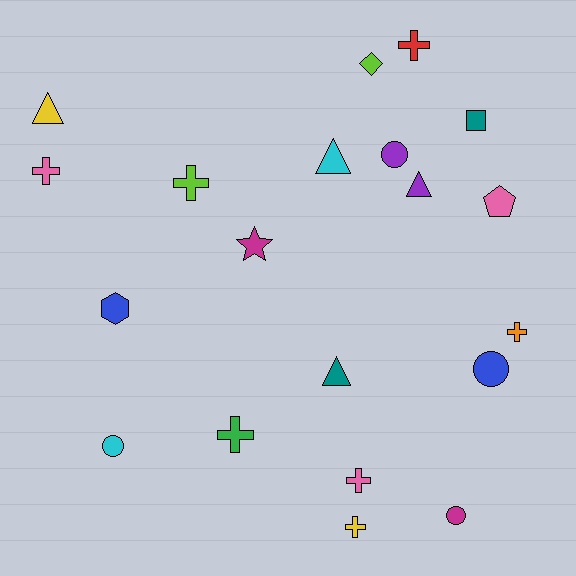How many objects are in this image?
There are 20 objects.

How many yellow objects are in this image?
There are 2 yellow objects.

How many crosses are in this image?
There are 7 crosses.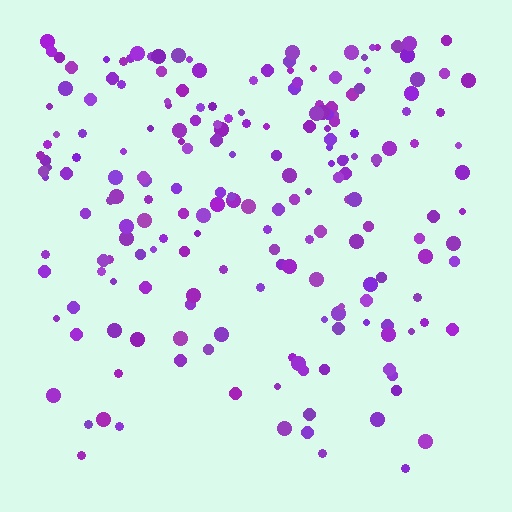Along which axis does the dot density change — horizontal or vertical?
Vertical.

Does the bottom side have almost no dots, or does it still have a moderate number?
Still a moderate number, just noticeably fewer than the top.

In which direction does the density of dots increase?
From bottom to top, with the top side densest.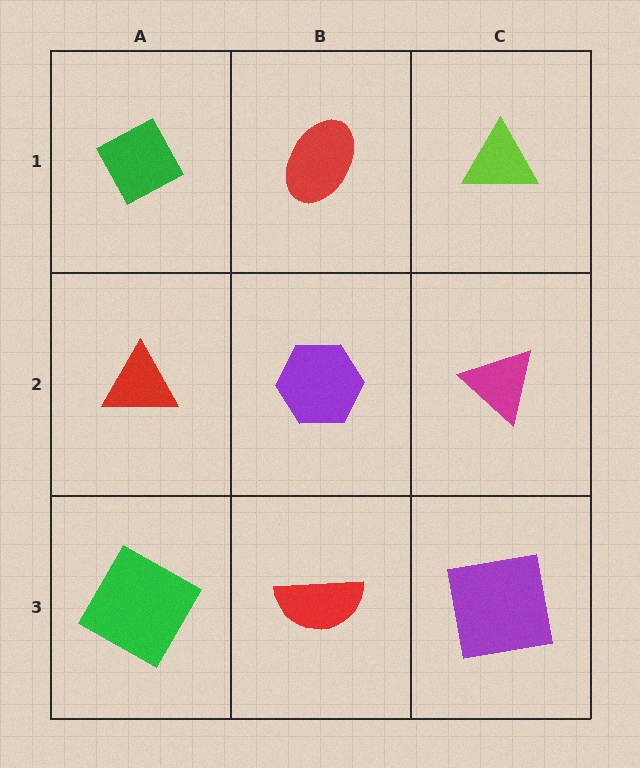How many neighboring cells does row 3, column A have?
2.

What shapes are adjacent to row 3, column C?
A magenta triangle (row 2, column C), a red semicircle (row 3, column B).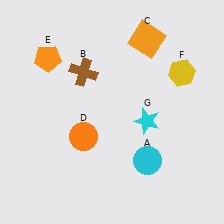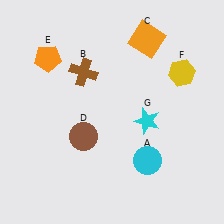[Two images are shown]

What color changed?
The circle (D) changed from orange in Image 1 to brown in Image 2.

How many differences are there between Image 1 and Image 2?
There is 1 difference between the two images.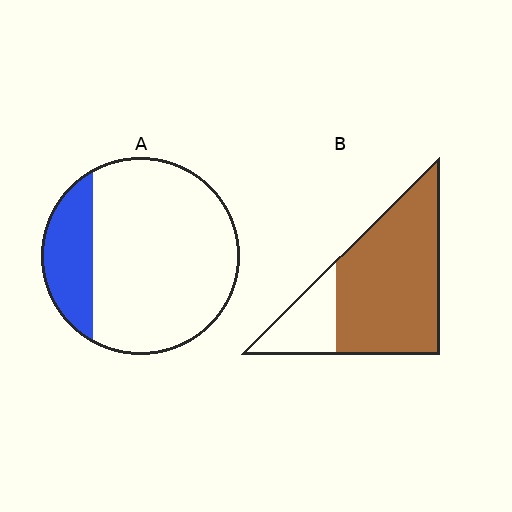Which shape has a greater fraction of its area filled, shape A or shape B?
Shape B.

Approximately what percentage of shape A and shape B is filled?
A is approximately 20% and B is approximately 75%.